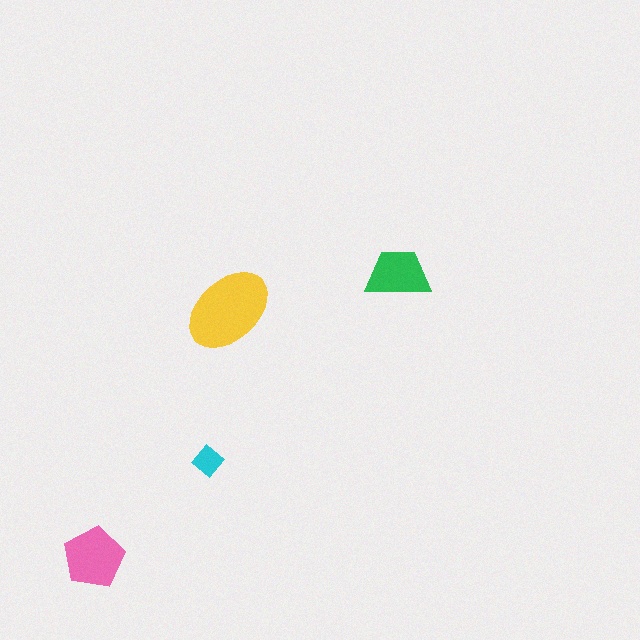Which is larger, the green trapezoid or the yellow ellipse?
The yellow ellipse.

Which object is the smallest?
The cyan diamond.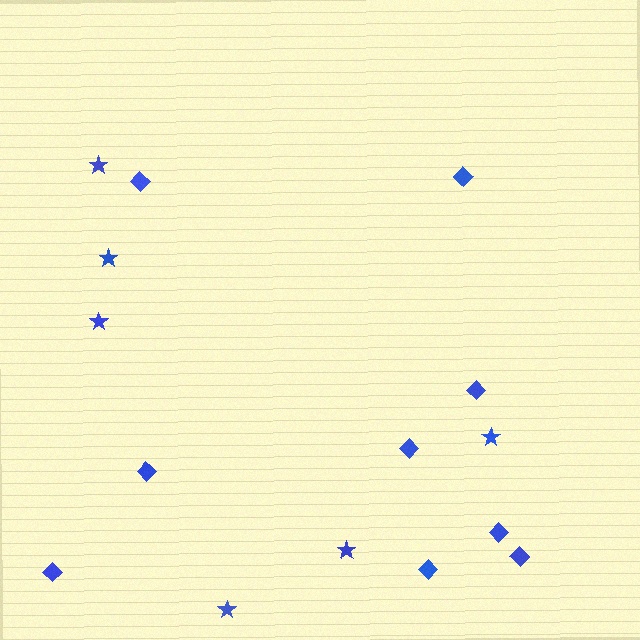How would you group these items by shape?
There are 2 groups: one group of diamonds (9) and one group of stars (6).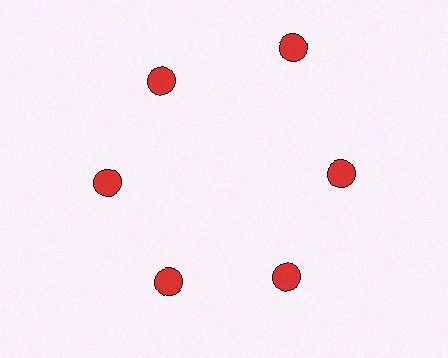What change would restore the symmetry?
The symmetry would be restored by moving it inward, back onto the ring so that all 6 circles sit at equal angles and equal distance from the center.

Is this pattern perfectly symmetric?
No. The 6 red circles are arranged in a ring, but one element near the 1 o'clock position is pushed outward from the center, breaking the 6-fold rotational symmetry.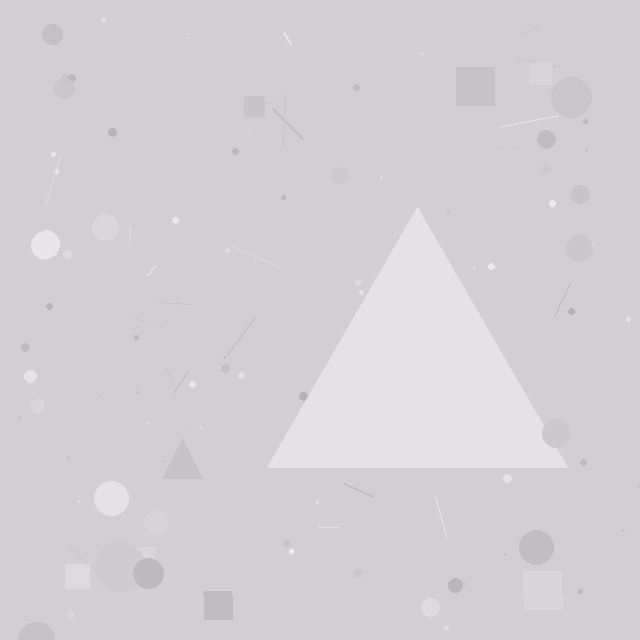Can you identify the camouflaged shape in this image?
The camouflaged shape is a triangle.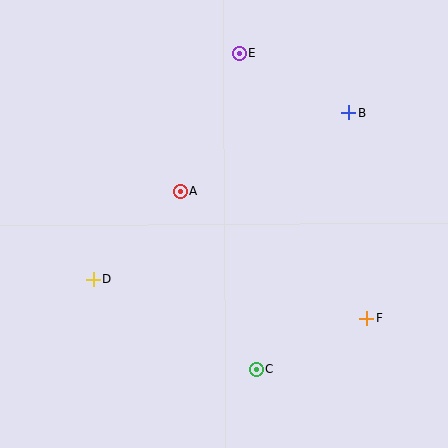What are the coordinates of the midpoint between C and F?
The midpoint between C and F is at (311, 344).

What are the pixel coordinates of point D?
Point D is at (94, 279).